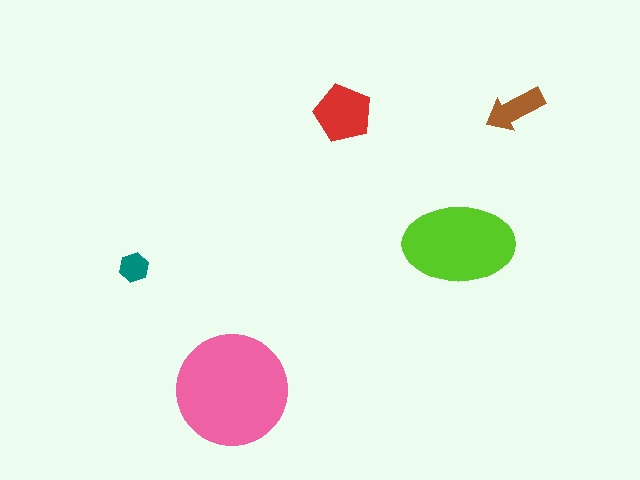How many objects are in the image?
There are 5 objects in the image.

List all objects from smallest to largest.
The teal hexagon, the brown arrow, the red pentagon, the lime ellipse, the pink circle.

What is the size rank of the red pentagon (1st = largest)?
3rd.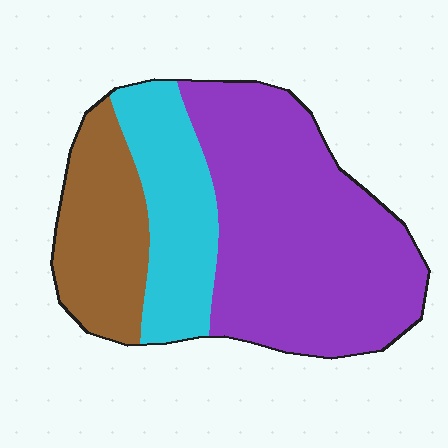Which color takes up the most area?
Purple, at roughly 55%.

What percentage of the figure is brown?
Brown takes up about one fifth (1/5) of the figure.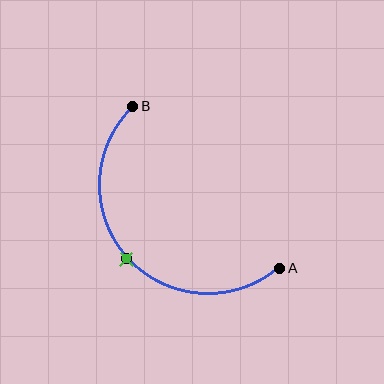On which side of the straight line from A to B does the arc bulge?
The arc bulges below and to the left of the straight line connecting A and B.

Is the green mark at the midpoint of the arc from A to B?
Yes. The green mark lies on the arc at equal arc-length from both A and B — it is the arc midpoint.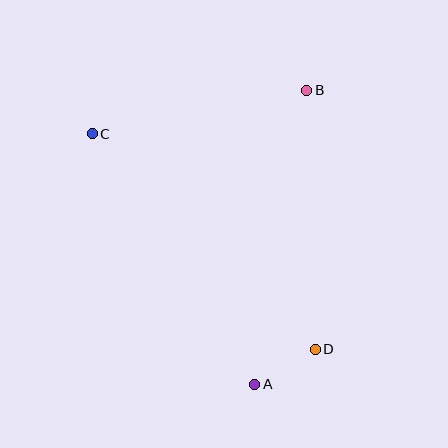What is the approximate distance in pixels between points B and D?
The distance between B and D is approximately 259 pixels.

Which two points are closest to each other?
Points A and D are closest to each other.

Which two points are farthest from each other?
Points C and D are farthest from each other.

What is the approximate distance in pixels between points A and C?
The distance between A and C is approximately 298 pixels.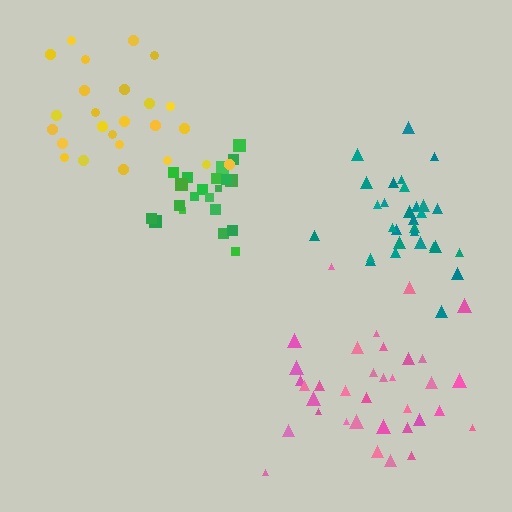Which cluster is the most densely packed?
Green.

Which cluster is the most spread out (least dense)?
Yellow.